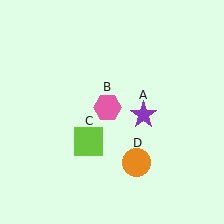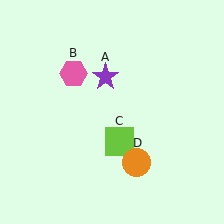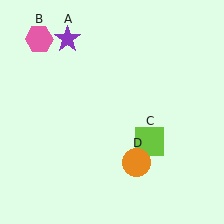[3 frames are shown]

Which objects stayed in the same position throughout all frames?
Orange circle (object D) remained stationary.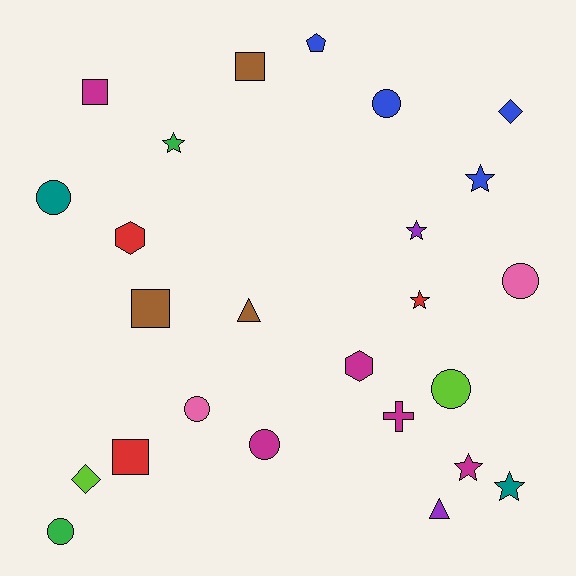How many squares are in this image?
There are 4 squares.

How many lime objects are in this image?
There are 2 lime objects.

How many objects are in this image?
There are 25 objects.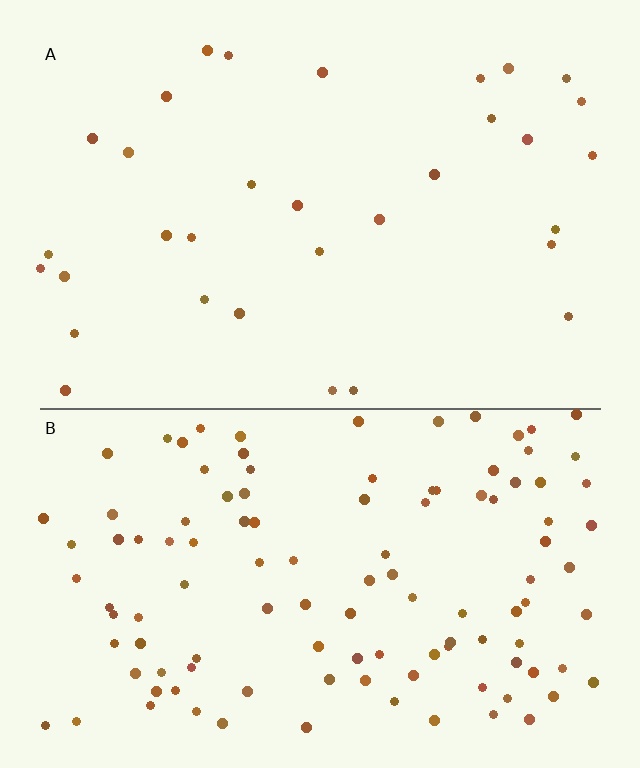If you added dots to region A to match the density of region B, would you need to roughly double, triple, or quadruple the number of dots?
Approximately quadruple.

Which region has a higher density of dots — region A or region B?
B (the bottom).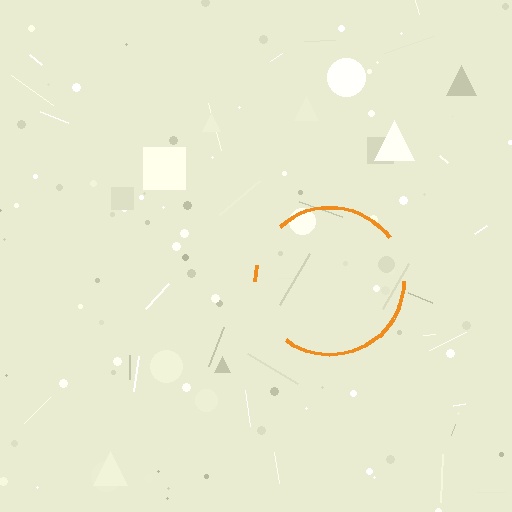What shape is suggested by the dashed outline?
The dashed outline suggests a circle.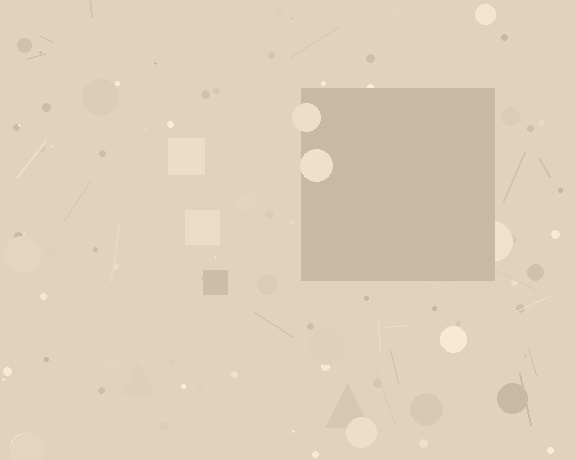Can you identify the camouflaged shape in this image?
The camouflaged shape is a square.